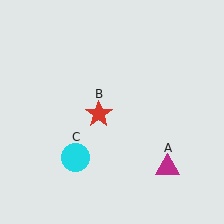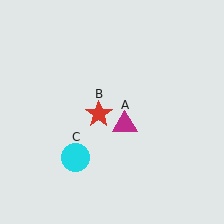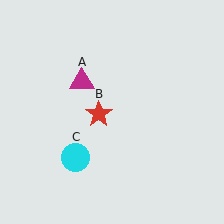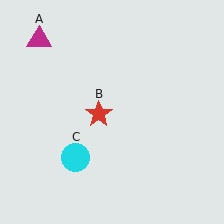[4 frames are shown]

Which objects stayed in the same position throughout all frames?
Red star (object B) and cyan circle (object C) remained stationary.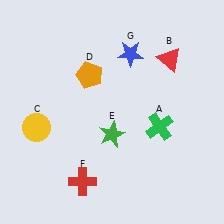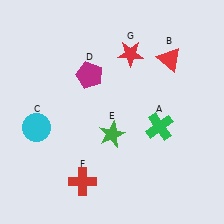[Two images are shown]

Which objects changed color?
C changed from yellow to cyan. D changed from orange to magenta. G changed from blue to red.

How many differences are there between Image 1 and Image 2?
There are 3 differences between the two images.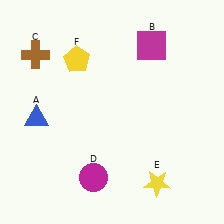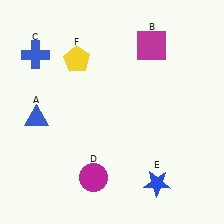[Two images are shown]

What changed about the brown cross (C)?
In Image 1, C is brown. In Image 2, it changed to blue.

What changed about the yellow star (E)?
In Image 1, E is yellow. In Image 2, it changed to blue.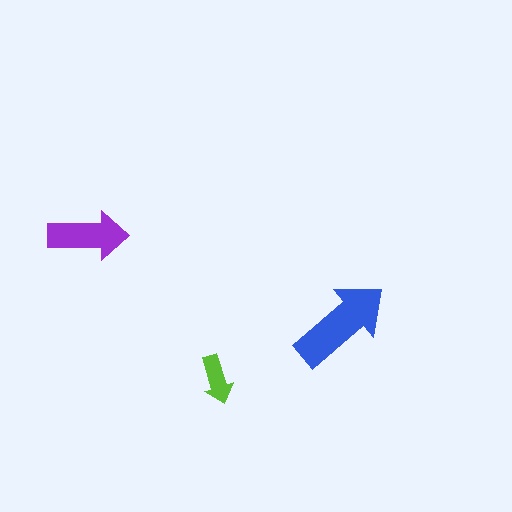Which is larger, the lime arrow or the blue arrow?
The blue one.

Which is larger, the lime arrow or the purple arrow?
The purple one.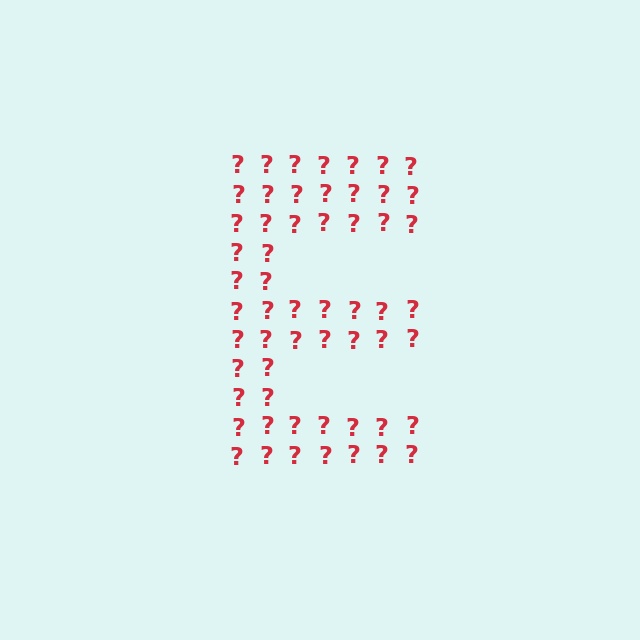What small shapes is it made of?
It is made of small question marks.